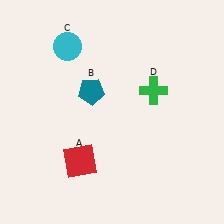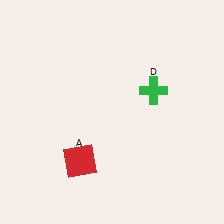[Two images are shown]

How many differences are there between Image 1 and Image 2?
There are 2 differences between the two images.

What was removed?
The teal pentagon (B), the cyan circle (C) were removed in Image 2.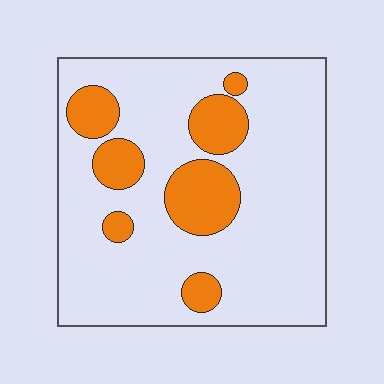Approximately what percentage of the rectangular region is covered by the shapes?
Approximately 20%.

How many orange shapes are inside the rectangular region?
7.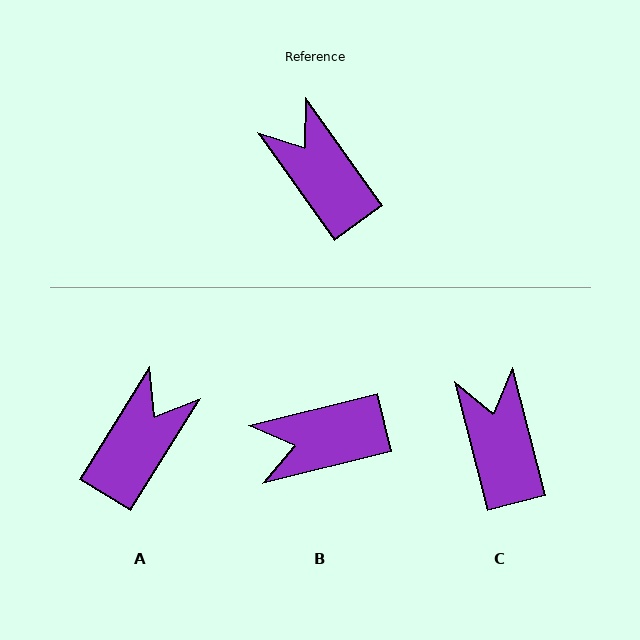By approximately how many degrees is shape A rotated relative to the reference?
Approximately 67 degrees clockwise.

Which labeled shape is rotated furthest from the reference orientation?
B, about 69 degrees away.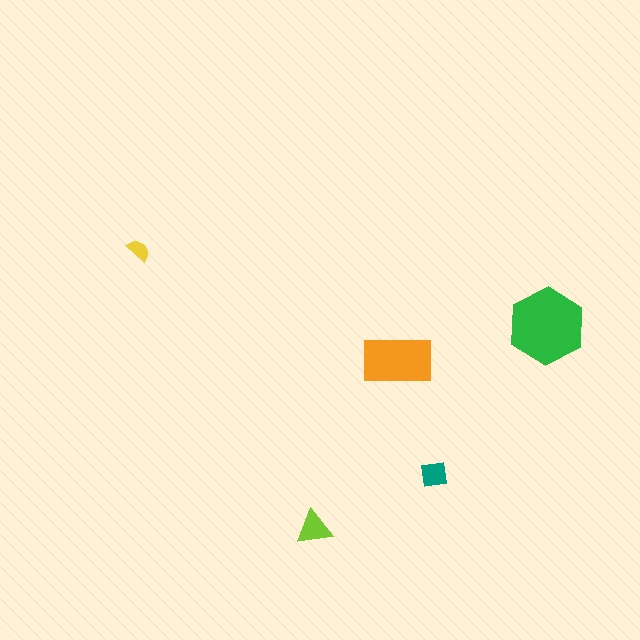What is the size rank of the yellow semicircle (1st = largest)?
5th.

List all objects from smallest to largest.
The yellow semicircle, the teal square, the lime triangle, the orange rectangle, the green hexagon.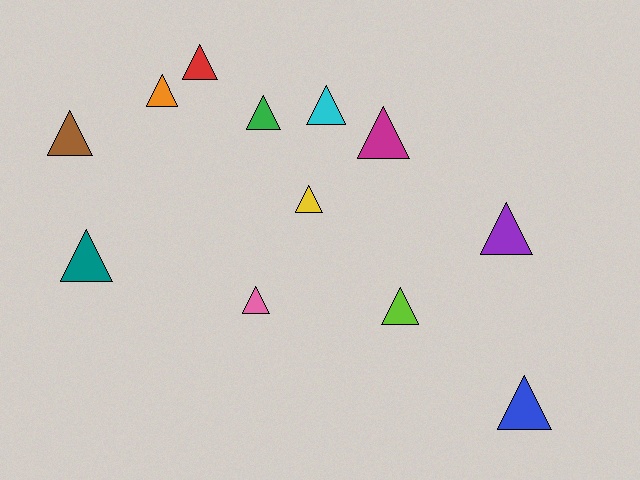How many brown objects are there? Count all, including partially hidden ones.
There is 1 brown object.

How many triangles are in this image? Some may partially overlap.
There are 12 triangles.